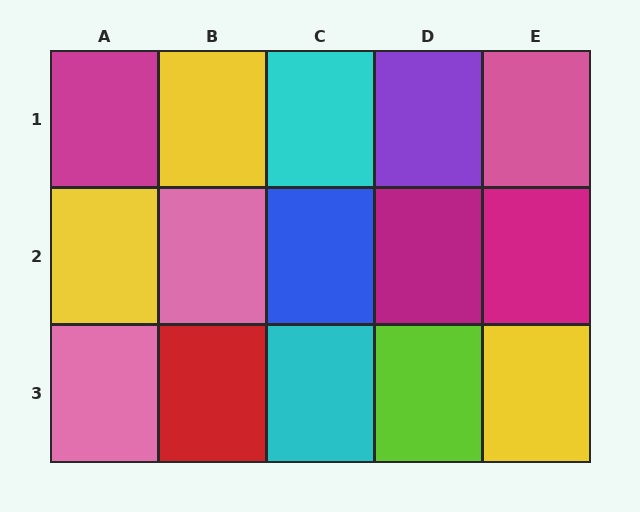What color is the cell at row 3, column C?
Cyan.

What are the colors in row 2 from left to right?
Yellow, pink, blue, magenta, magenta.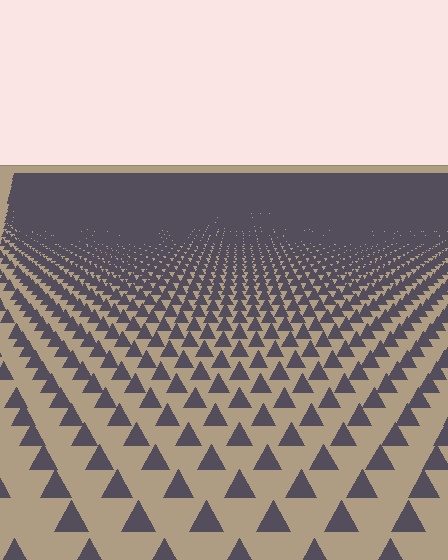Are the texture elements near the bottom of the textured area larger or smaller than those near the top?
Larger. Near the bottom, elements are closer to the viewer and appear at a bigger on-screen size.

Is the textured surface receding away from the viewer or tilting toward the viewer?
The surface is receding away from the viewer. Texture elements get smaller and denser toward the top.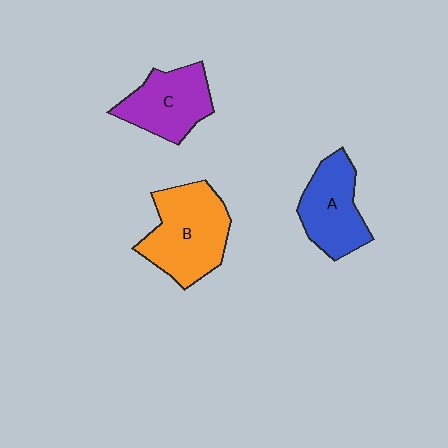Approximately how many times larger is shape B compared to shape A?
Approximately 1.3 times.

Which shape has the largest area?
Shape B (orange).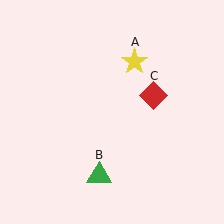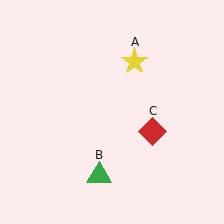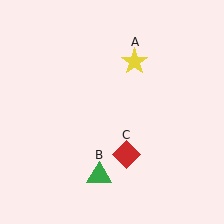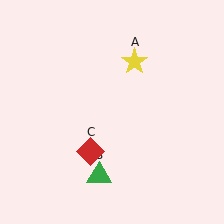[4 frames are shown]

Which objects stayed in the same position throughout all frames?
Yellow star (object A) and green triangle (object B) remained stationary.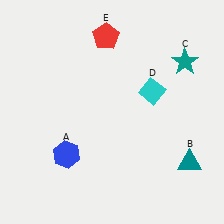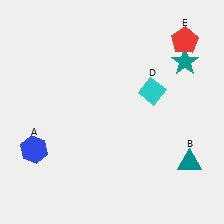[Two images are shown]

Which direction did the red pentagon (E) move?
The red pentagon (E) moved right.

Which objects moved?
The objects that moved are: the blue hexagon (A), the red pentagon (E).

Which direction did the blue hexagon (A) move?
The blue hexagon (A) moved left.